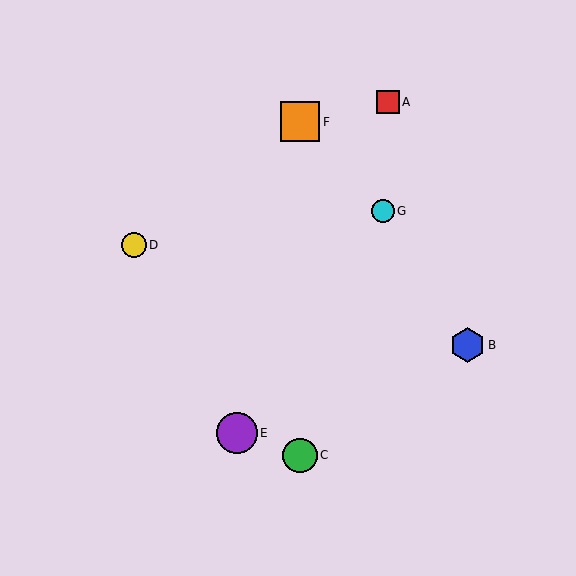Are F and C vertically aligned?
Yes, both are at x≈300.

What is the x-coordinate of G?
Object G is at x≈383.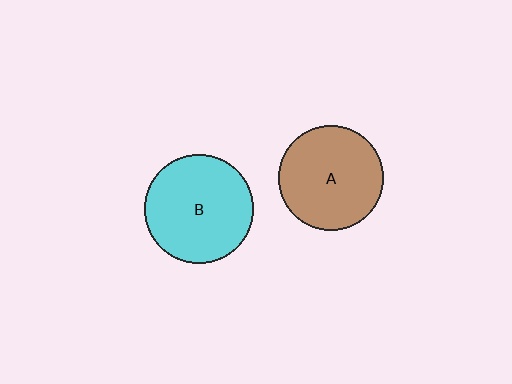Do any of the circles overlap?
No, none of the circles overlap.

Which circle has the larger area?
Circle B (cyan).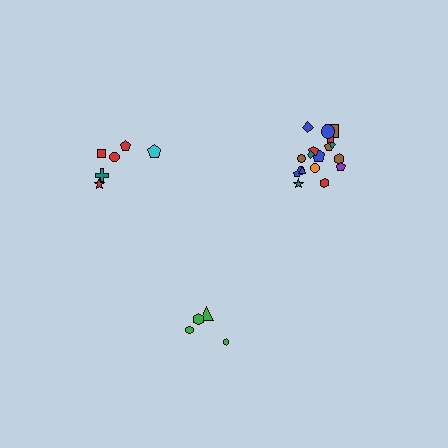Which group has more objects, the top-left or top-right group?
The top-right group.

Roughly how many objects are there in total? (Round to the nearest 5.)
Roughly 30 objects in total.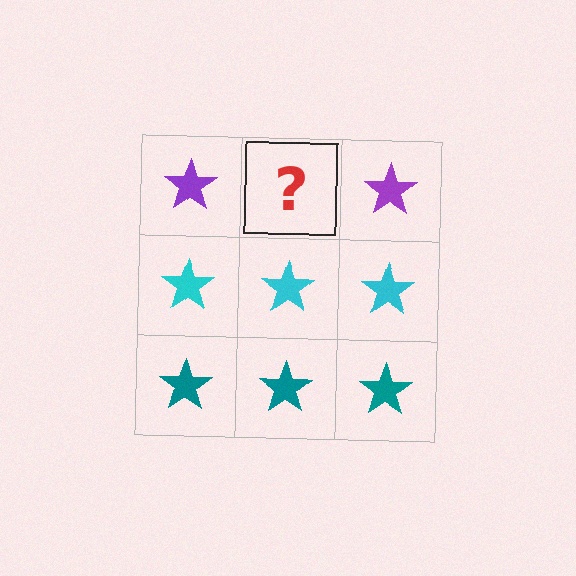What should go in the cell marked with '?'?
The missing cell should contain a purple star.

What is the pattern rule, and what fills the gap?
The rule is that each row has a consistent color. The gap should be filled with a purple star.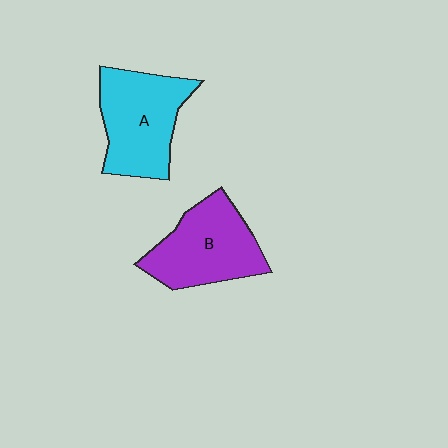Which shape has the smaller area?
Shape B (purple).